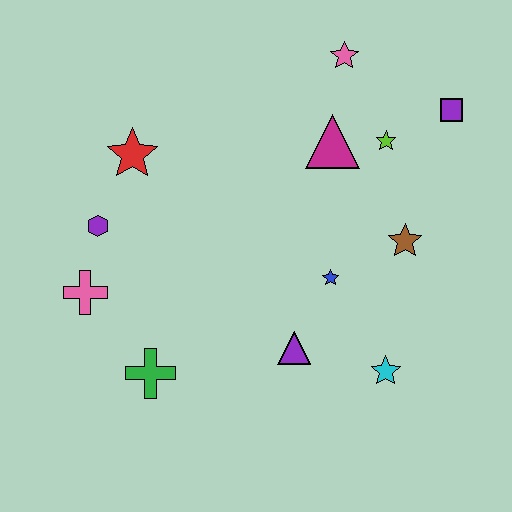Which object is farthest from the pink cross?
The purple square is farthest from the pink cross.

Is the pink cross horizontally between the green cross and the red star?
No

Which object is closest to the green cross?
The pink cross is closest to the green cross.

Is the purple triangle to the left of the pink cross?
No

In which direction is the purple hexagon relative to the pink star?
The purple hexagon is to the left of the pink star.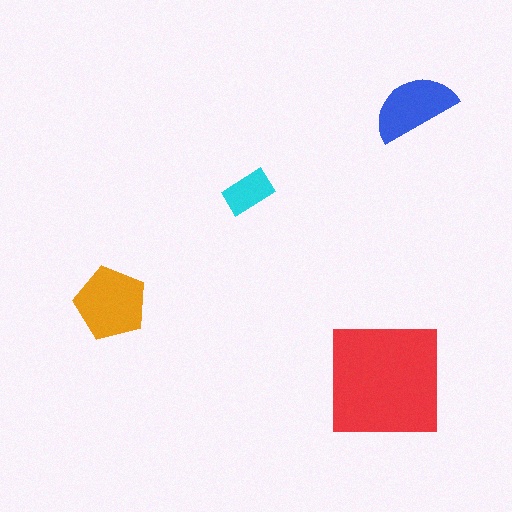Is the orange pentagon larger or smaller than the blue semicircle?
Larger.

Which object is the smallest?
The cyan rectangle.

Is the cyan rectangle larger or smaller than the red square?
Smaller.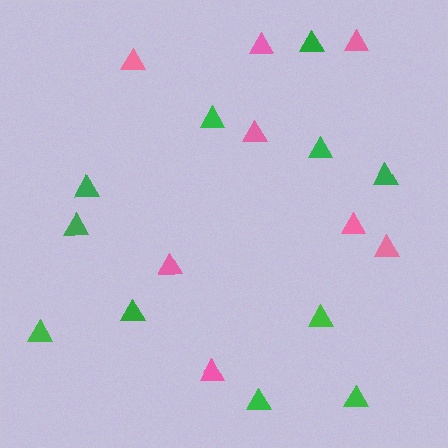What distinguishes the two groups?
There are 2 groups: one group of green triangles (11) and one group of pink triangles (8).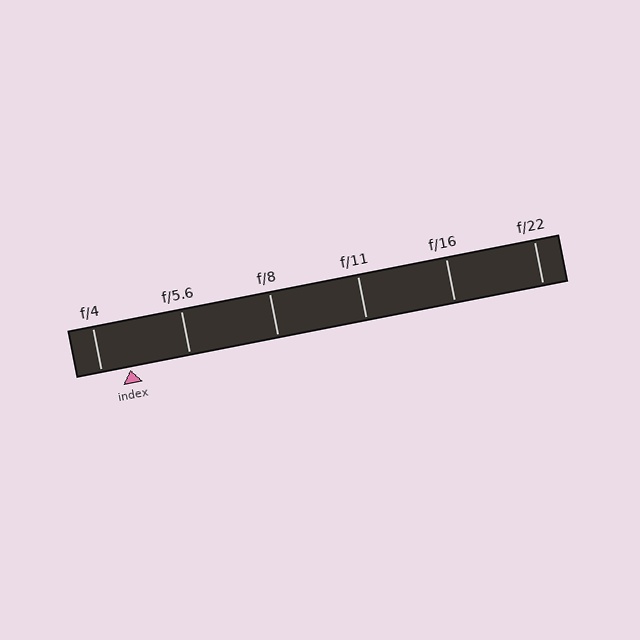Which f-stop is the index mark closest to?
The index mark is closest to f/4.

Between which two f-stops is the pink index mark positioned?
The index mark is between f/4 and f/5.6.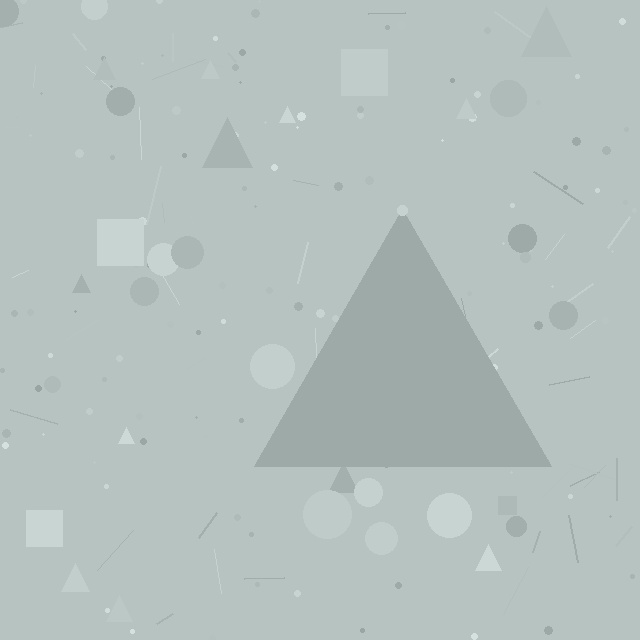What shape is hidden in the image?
A triangle is hidden in the image.